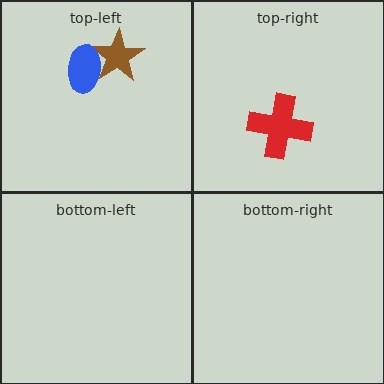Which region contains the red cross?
The top-right region.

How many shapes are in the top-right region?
1.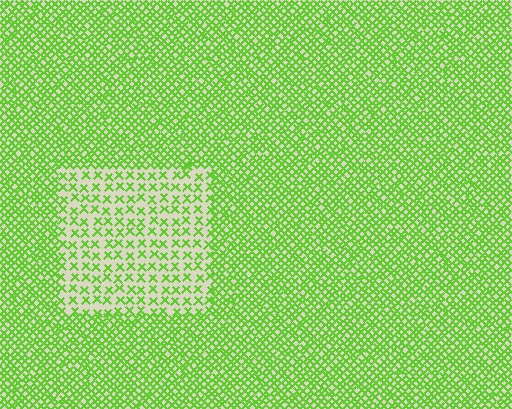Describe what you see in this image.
The image contains small lime elements arranged at two different densities. A rectangle-shaped region is visible where the elements are less densely packed than the surrounding area.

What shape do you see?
I see a rectangle.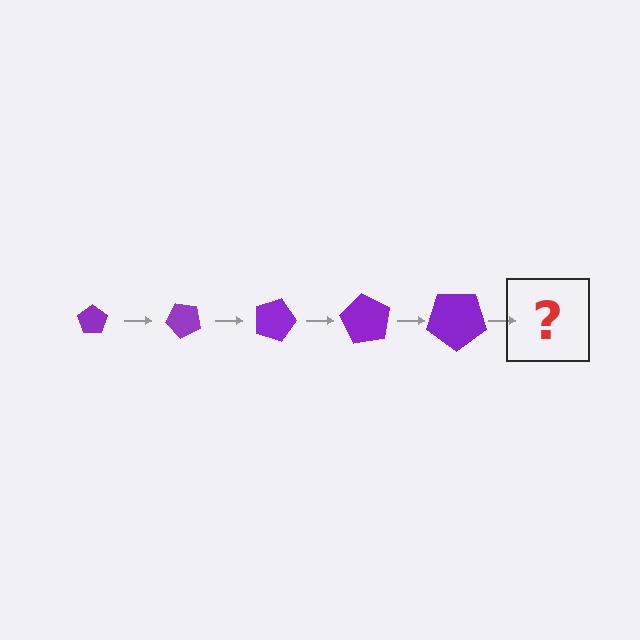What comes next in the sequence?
The next element should be a pentagon, larger than the previous one and rotated 225 degrees from the start.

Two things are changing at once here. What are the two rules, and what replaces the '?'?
The two rules are that the pentagon grows larger each step and it rotates 45 degrees each step. The '?' should be a pentagon, larger than the previous one and rotated 225 degrees from the start.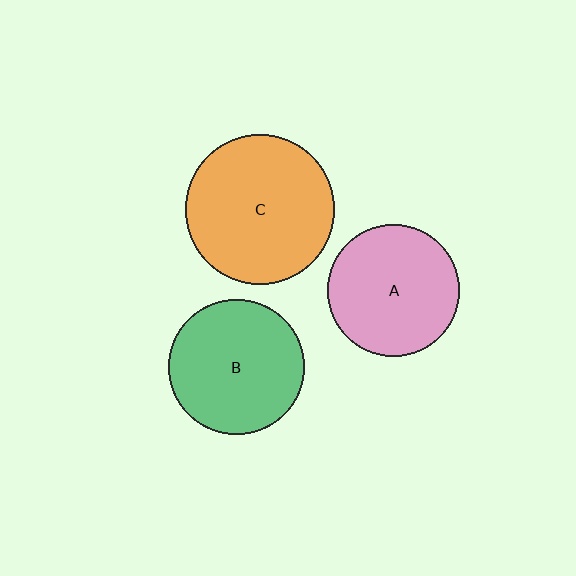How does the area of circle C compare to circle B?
Approximately 1.2 times.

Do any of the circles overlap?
No, none of the circles overlap.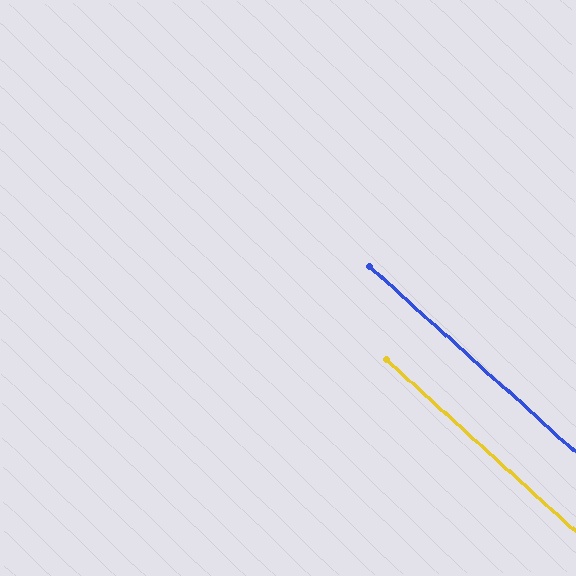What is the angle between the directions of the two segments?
Approximately 0 degrees.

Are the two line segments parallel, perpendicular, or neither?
Parallel — their directions differ by only 0.4°.